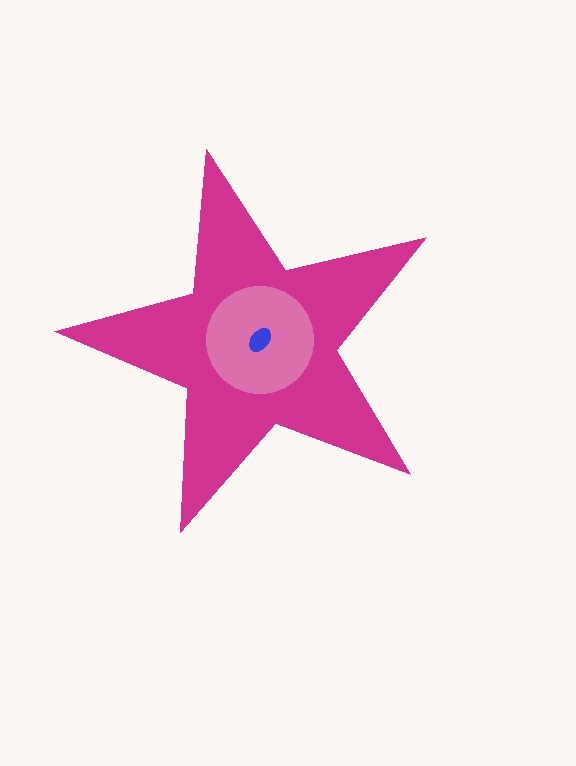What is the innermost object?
The blue ellipse.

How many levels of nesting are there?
3.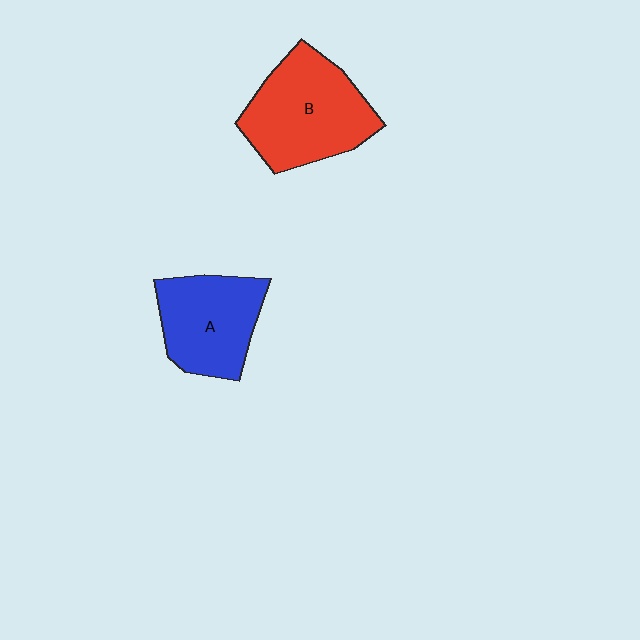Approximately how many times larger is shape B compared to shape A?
Approximately 1.3 times.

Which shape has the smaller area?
Shape A (blue).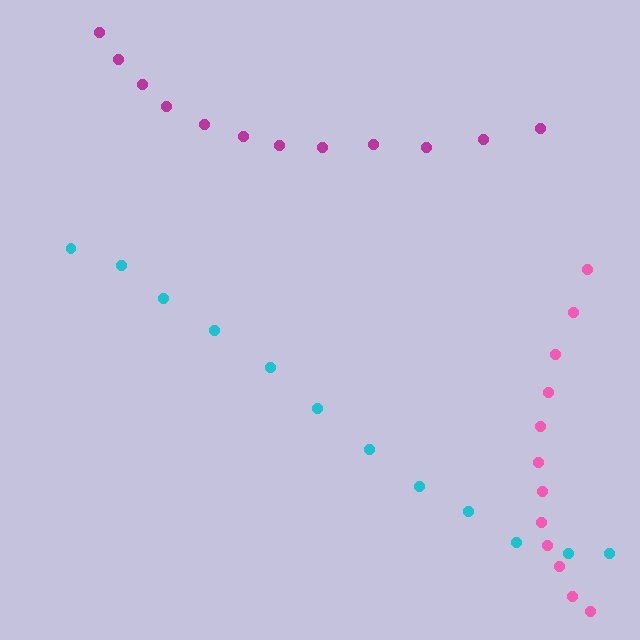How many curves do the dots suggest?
There are 3 distinct paths.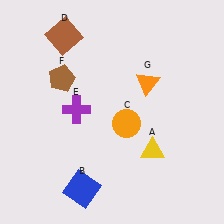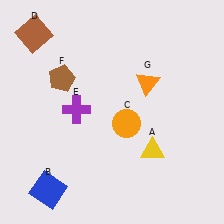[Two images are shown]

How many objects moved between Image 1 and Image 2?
2 objects moved between the two images.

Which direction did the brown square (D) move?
The brown square (D) moved left.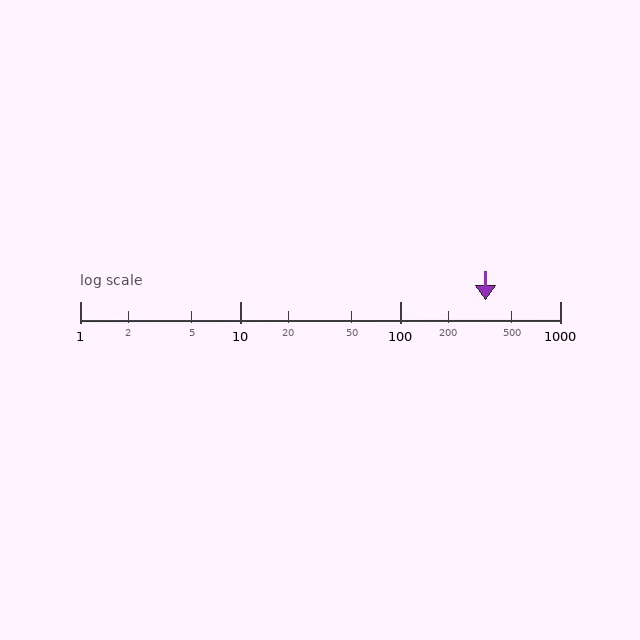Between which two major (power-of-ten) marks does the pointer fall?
The pointer is between 100 and 1000.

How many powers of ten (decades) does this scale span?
The scale spans 3 decades, from 1 to 1000.